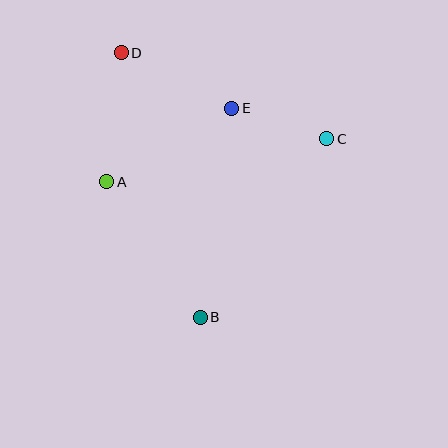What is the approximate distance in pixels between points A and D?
The distance between A and D is approximately 130 pixels.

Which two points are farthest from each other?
Points B and D are farthest from each other.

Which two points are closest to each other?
Points C and E are closest to each other.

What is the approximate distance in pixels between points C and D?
The distance between C and D is approximately 223 pixels.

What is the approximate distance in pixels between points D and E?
The distance between D and E is approximately 124 pixels.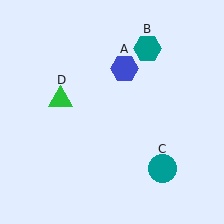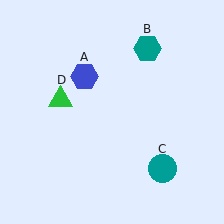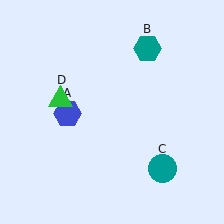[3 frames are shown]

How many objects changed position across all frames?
1 object changed position: blue hexagon (object A).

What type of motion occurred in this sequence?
The blue hexagon (object A) rotated counterclockwise around the center of the scene.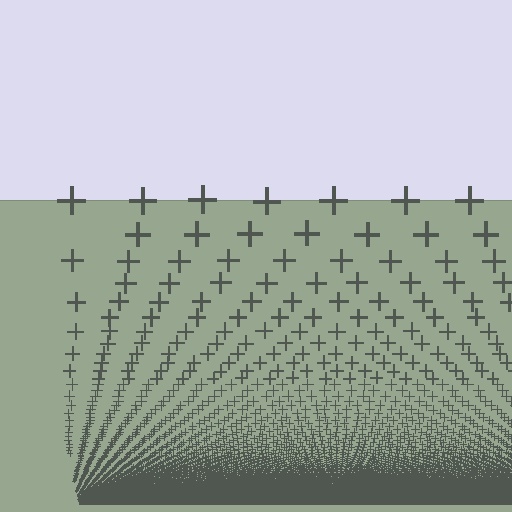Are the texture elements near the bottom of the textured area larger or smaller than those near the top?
Smaller. The gradient is inverted — elements near the bottom are smaller and denser.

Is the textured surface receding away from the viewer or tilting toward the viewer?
The surface appears to tilt toward the viewer. Texture elements get larger and sparser toward the top.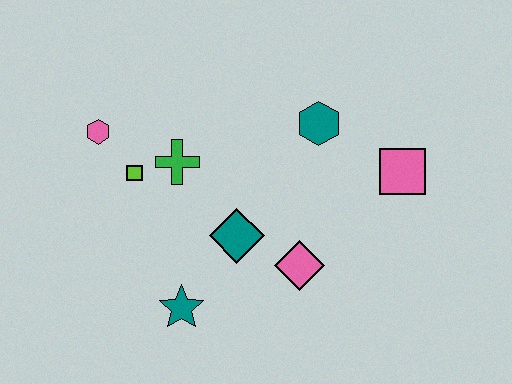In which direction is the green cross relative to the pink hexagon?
The green cross is to the right of the pink hexagon.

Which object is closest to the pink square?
The teal hexagon is closest to the pink square.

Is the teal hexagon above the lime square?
Yes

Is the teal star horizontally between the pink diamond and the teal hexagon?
No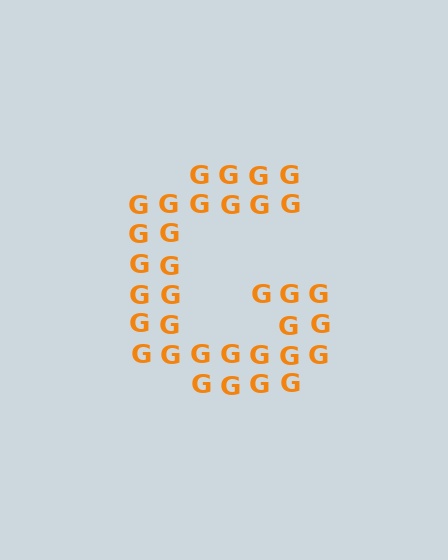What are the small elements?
The small elements are letter G's.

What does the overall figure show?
The overall figure shows the letter G.